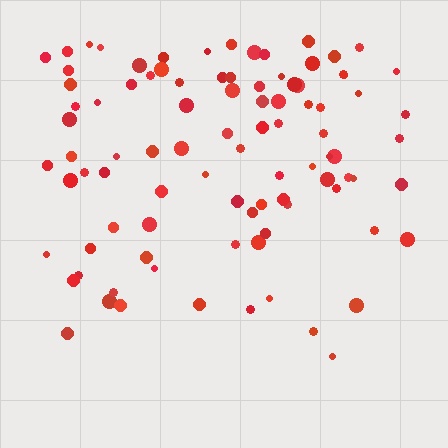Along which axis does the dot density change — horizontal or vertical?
Vertical.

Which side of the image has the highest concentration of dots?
The top.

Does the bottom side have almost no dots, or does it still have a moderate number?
Still a moderate number, just noticeably fewer than the top.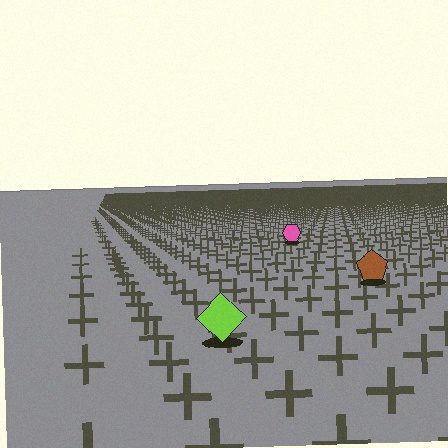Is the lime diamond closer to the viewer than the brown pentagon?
Yes. The lime diamond is closer — you can tell from the texture gradient: the ground texture is coarser near it.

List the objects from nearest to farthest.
From nearest to farthest: the lime diamond, the brown pentagon, the pink hexagon.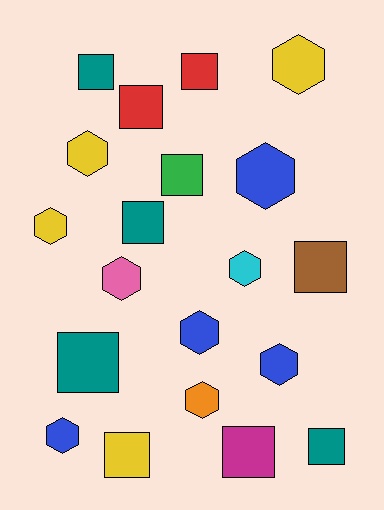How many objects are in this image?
There are 20 objects.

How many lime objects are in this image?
There are no lime objects.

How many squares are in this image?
There are 10 squares.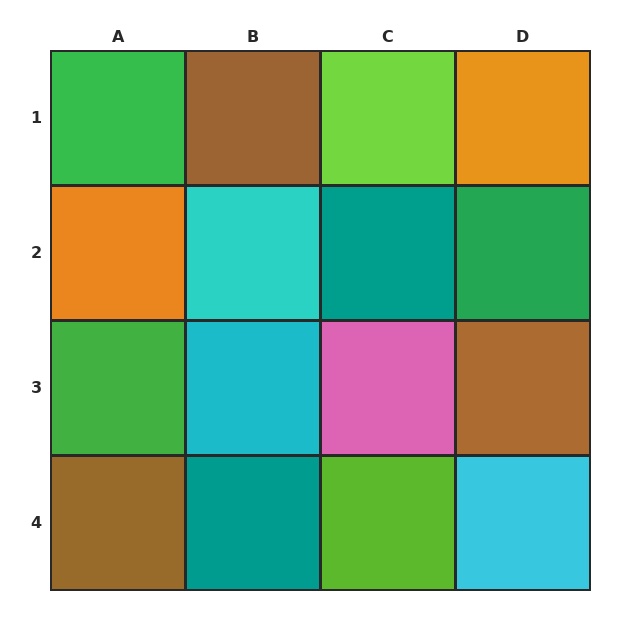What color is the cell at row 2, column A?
Orange.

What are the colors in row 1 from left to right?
Green, brown, lime, orange.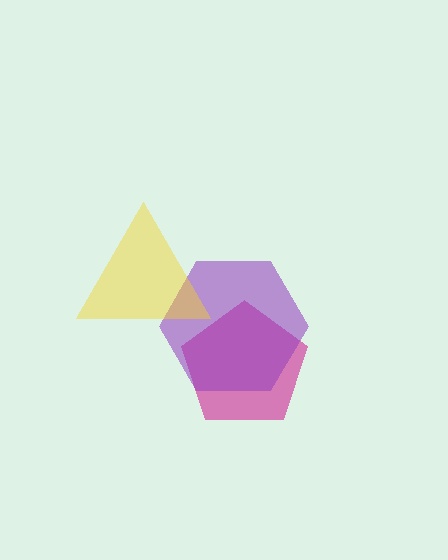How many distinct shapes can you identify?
There are 3 distinct shapes: a magenta pentagon, a purple hexagon, a yellow triangle.